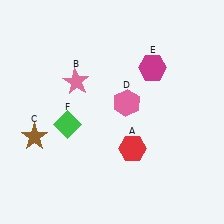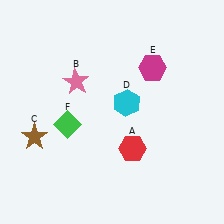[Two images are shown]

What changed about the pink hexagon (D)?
In Image 1, D is pink. In Image 2, it changed to cyan.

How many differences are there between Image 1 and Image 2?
There is 1 difference between the two images.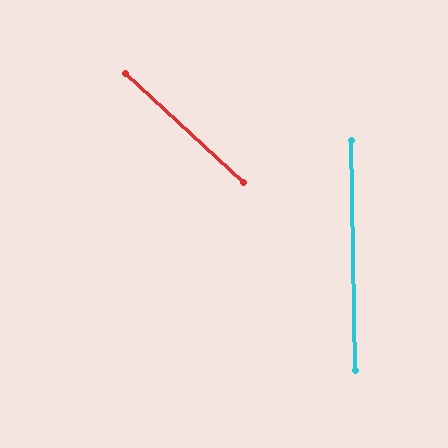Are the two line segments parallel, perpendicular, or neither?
Neither parallel nor perpendicular — they differ by about 46°.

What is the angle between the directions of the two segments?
Approximately 46 degrees.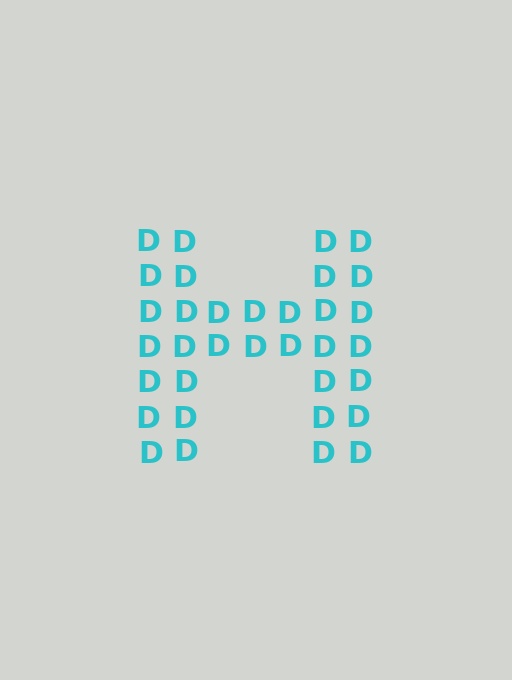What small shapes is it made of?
It is made of small letter D's.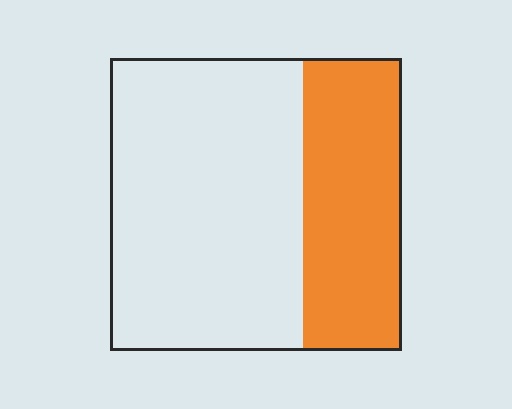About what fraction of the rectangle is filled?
About one third (1/3).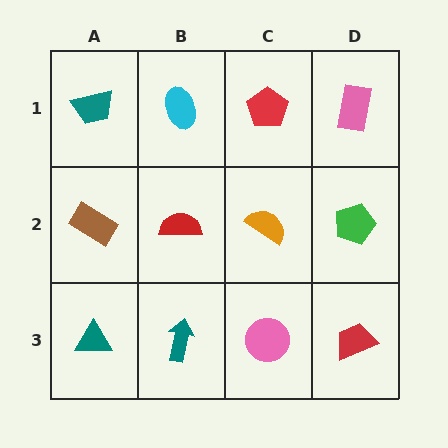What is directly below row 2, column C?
A pink circle.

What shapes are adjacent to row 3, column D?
A green pentagon (row 2, column D), a pink circle (row 3, column C).